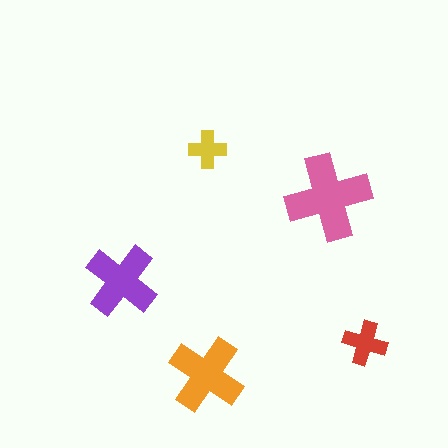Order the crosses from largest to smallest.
the pink one, the orange one, the purple one, the red one, the yellow one.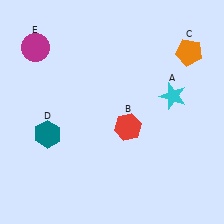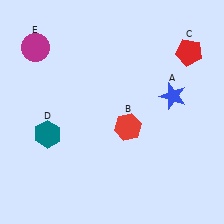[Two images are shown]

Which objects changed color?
A changed from cyan to blue. C changed from orange to red.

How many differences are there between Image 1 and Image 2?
There are 2 differences between the two images.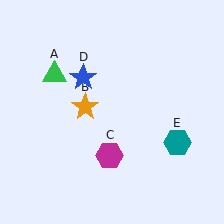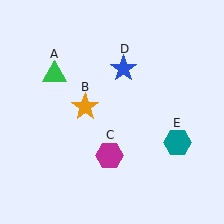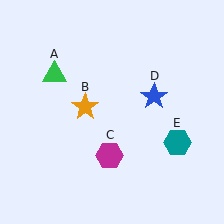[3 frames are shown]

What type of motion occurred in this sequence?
The blue star (object D) rotated clockwise around the center of the scene.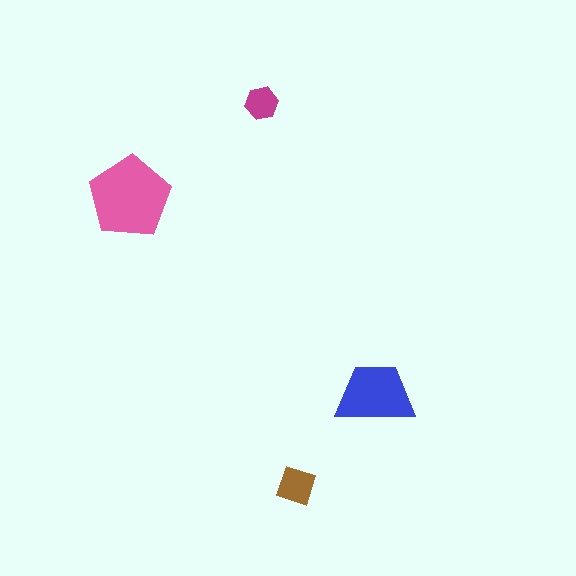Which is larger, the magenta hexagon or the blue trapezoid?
The blue trapezoid.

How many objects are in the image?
There are 4 objects in the image.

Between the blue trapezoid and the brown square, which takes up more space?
The blue trapezoid.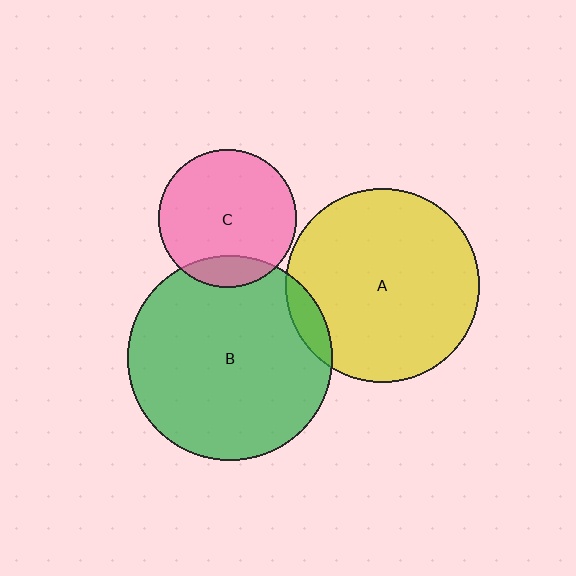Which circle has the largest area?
Circle B (green).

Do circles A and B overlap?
Yes.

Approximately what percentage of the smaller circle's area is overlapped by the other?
Approximately 10%.